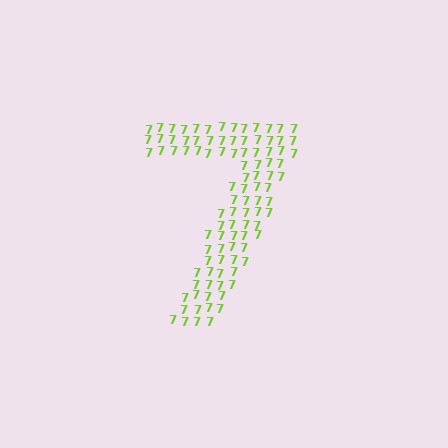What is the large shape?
The large shape is the digit 7.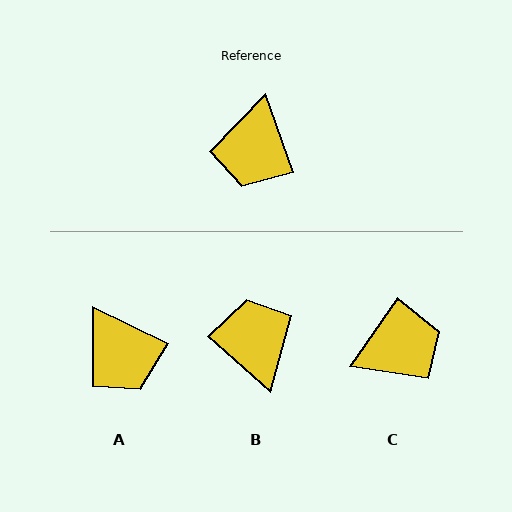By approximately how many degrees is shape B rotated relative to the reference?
Approximately 151 degrees clockwise.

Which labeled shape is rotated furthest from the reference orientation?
B, about 151 degrees away.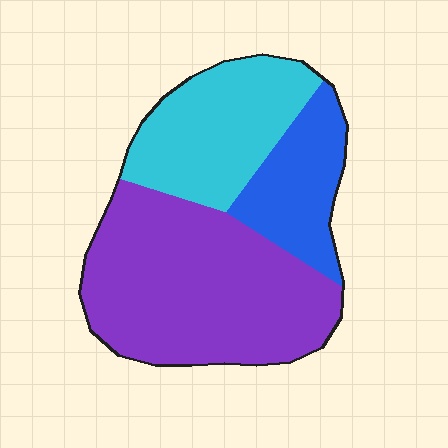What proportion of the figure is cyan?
Cyan takes up about one quarter (1/4) of the figure.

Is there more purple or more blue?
Purple.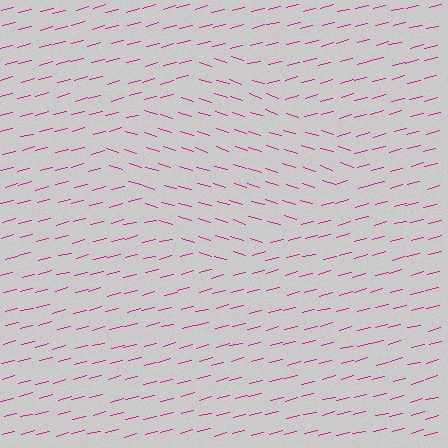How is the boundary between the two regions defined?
The boundary is defined purely by a change in line orientation (approximately 32 degrees difference). All lines are the same color and thickness.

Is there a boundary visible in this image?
Yes, there is a texture boundary formed by a change in line orientation.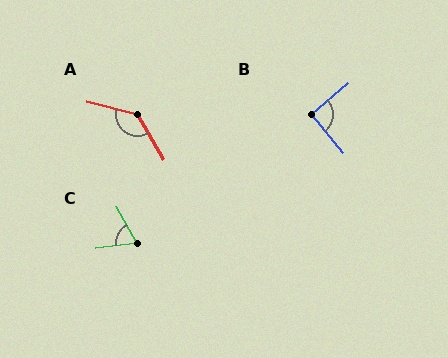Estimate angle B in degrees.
Approximately 91 degrees.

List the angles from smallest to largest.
C (69°), B (91°), A (135°).